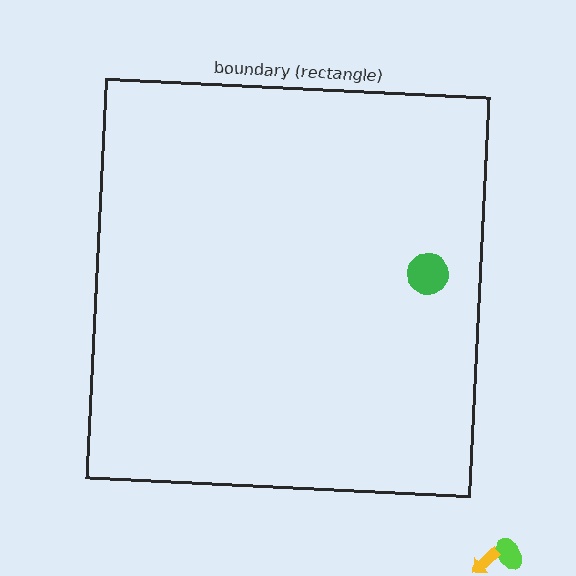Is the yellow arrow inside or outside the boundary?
Outside.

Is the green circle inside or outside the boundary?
Inside.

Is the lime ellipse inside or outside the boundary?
Outside.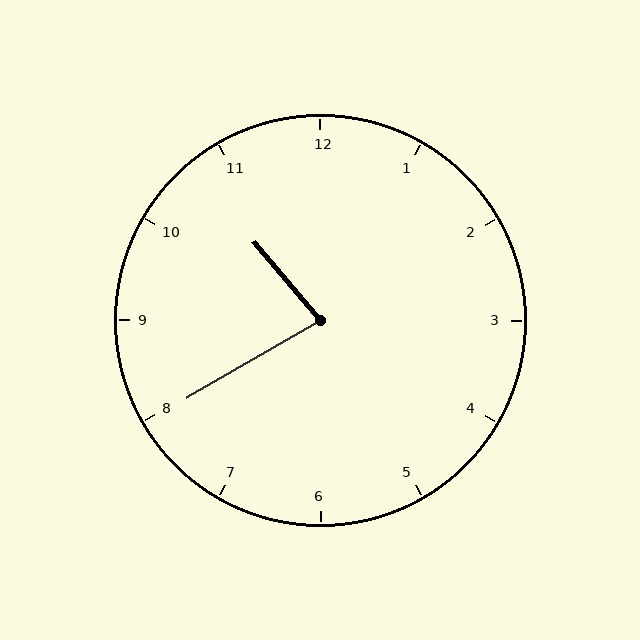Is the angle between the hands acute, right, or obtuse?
It is acute.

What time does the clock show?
10:40.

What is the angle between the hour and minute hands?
Approximately 80 degrees.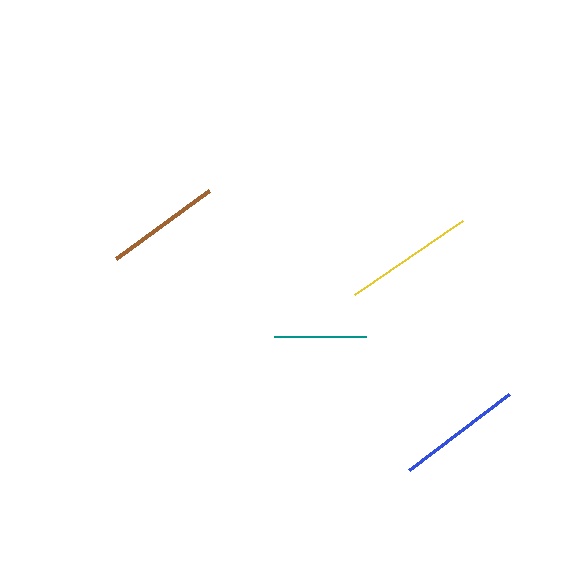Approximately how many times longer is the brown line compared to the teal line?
The brown line is approximately 1.3 times the length of the teal line.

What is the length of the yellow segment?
The yellow segment is approximately 130 pixels long.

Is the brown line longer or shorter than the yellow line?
The yellow line is longer than the brown line.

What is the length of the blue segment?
The blue segment is approximately 125 pixels long.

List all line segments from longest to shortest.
From longest to shortest: yellow, blue, brown, teal.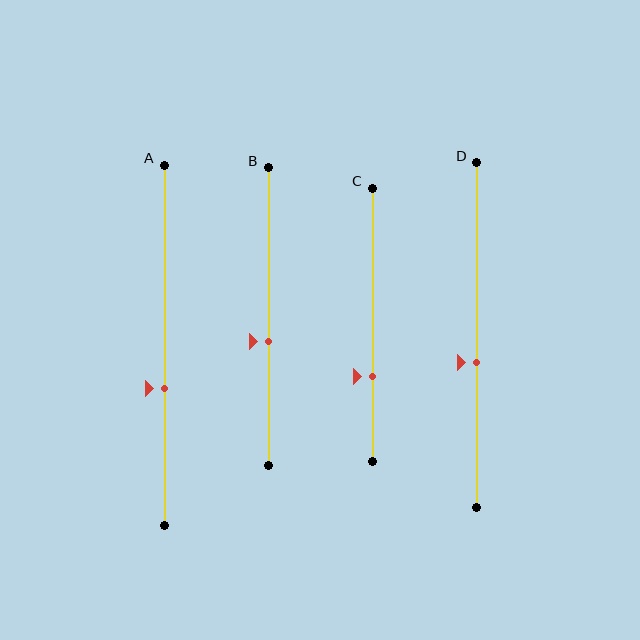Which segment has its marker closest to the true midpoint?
Segment D has its marker closest to the true midpoint.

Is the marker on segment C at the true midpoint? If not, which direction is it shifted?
No, the marker on segment C is shifted downward by about 19% of the segment length.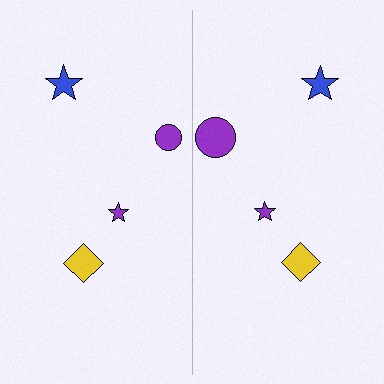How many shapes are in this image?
There are 8 shapes in this image.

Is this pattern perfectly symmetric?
No, the pattern is not perfectly symmetric. The purple circle on the right side has a different size than its mirror counterpart.